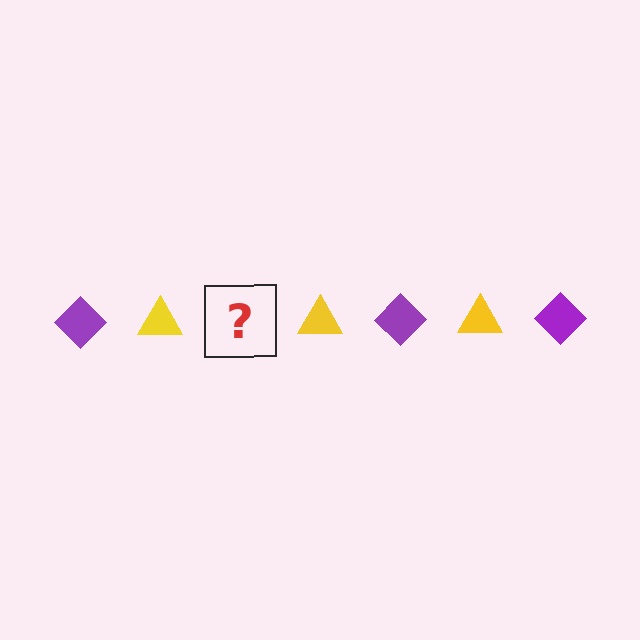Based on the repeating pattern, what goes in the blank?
The blank should be a purple diamond.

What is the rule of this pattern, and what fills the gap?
The rule is that the pattern alternates between purple diamond and yellow triangle. The gap should be filled with a purple diamond.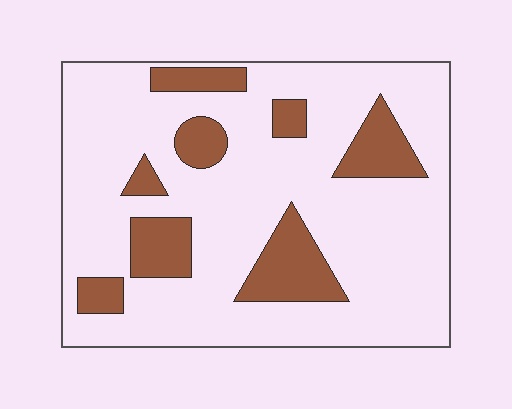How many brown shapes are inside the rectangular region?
8.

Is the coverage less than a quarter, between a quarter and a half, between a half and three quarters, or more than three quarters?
Less than a quarter.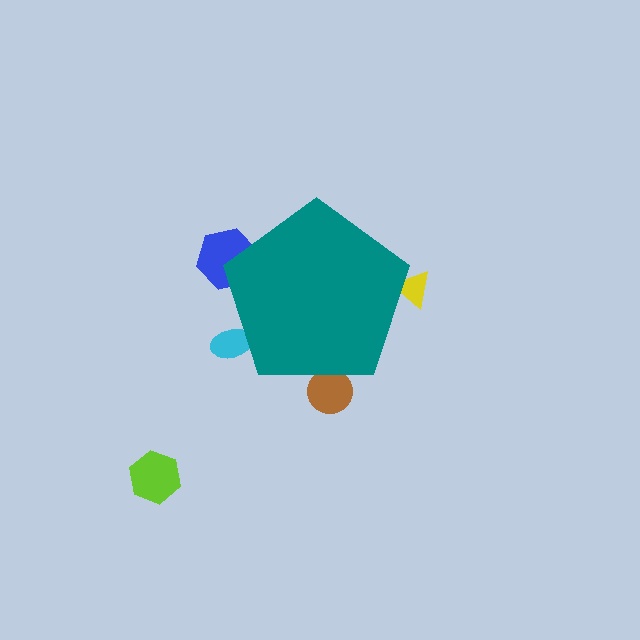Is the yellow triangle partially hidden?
Yes, the yellow triangle is partially hidden behind the teal pentagon.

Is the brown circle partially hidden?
Yes, the brown circle is partially hidden behind the teal pentagon.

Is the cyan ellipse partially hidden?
Yes, the cyan ellipse is partially hidden behind the teal pentagon.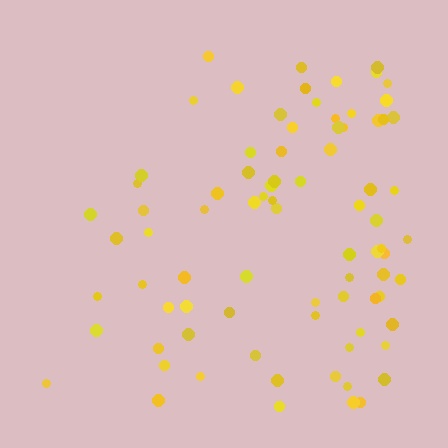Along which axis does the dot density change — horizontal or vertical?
Horizontal.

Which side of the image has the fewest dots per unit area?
The left.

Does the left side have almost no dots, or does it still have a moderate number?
Still a moderate number, just noticeably fewer than the right.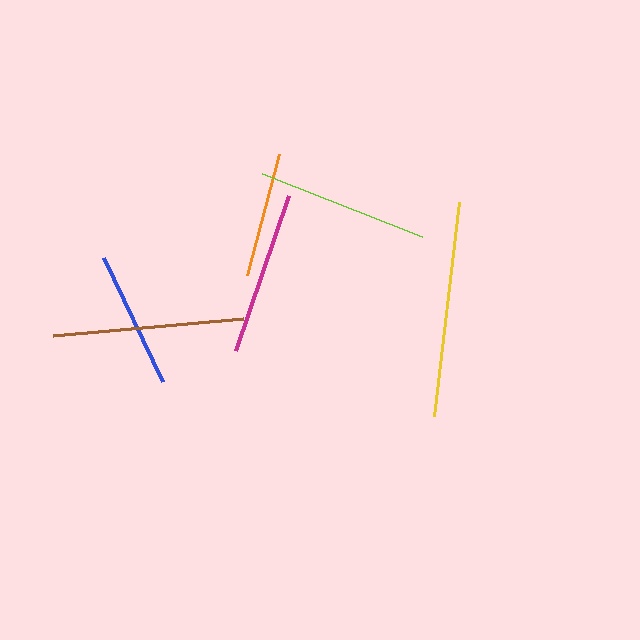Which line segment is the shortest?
The orange line is the shortest at approximately 125 pixels.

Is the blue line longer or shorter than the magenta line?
The magenta line is longer than the blue line.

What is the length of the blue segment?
The blue segment is approximately 137 pixels long.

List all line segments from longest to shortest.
From longest to shortest: yellow, brown, lime, magenta, blue, orange.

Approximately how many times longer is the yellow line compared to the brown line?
The yellow line is approximately 1.1 times the length of the brown line.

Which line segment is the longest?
The yellow line is the longest at approximately 215 pixels.